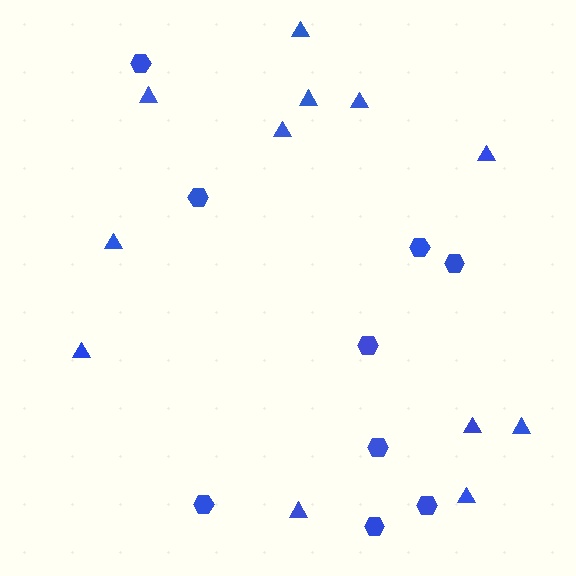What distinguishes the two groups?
There are 2 groups: one group of hexagons (9) and one group of triangles (12).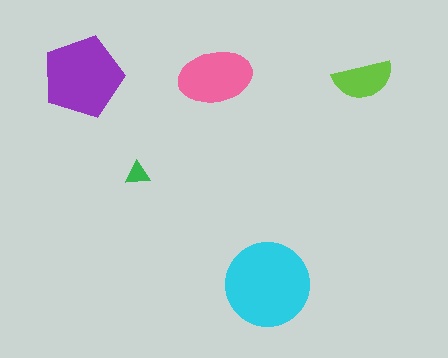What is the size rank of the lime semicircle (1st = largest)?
4th.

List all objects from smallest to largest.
The green triangle, the lime semicircle, the pink ellipse, the purple pentagon, the cyan circle.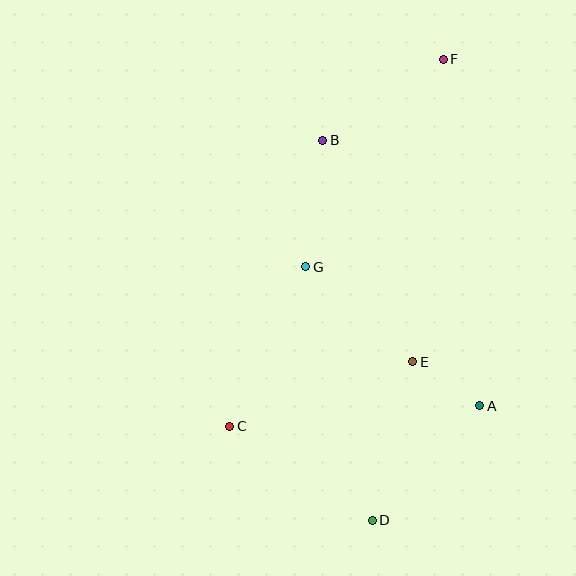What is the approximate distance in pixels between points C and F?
The distance between C and F is approximately 425 pixels.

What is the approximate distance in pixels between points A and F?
The distance between A and F is approximately 349 pixels.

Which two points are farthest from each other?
Points D and F are farthest from each other.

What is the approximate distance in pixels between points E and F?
The distance between E and F is approximately 304 pixels.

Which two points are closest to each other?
Points A and E are closest to each other.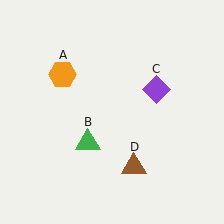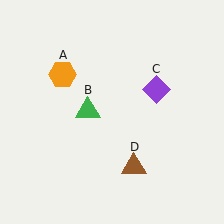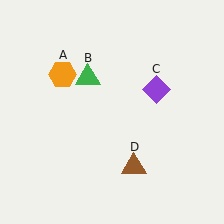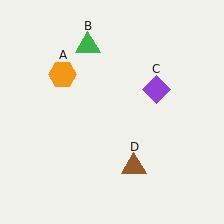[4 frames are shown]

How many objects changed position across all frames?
1 object changed position: green triangle (object B).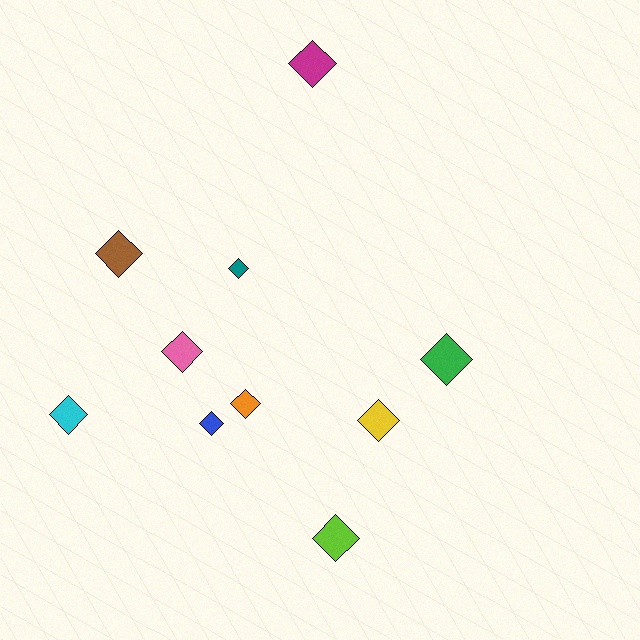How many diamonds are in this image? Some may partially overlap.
There are 10 diamonds.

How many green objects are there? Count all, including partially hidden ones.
There is 1 green object.